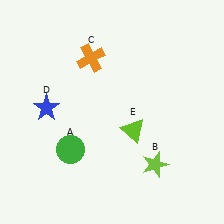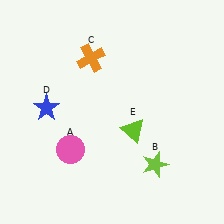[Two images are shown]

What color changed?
The circle (A) changed from green in Image 1 to pink in Image 2.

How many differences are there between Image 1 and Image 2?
There is 1 difference between the two images.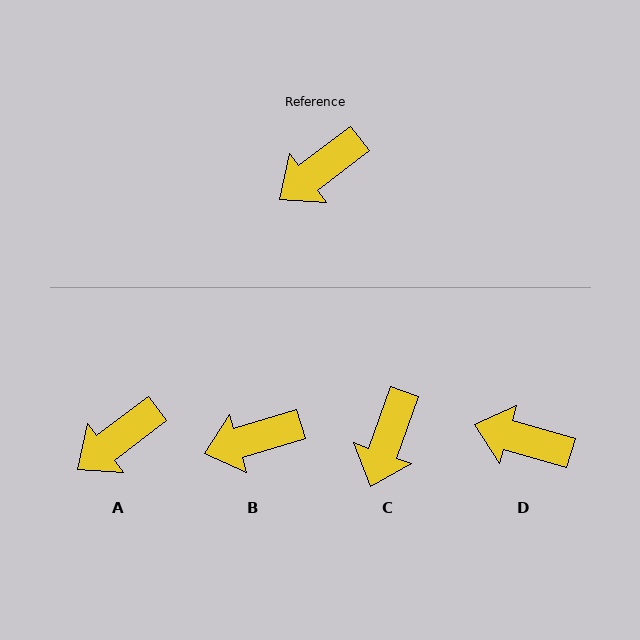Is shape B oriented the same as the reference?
No, it is off by about 20 degrees.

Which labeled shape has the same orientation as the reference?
A.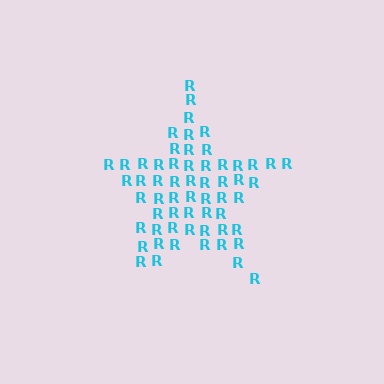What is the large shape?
The large shape is a star.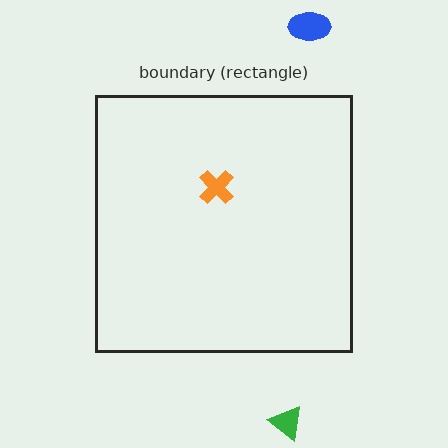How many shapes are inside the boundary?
1 inside, 2 outside.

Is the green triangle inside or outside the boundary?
Outside.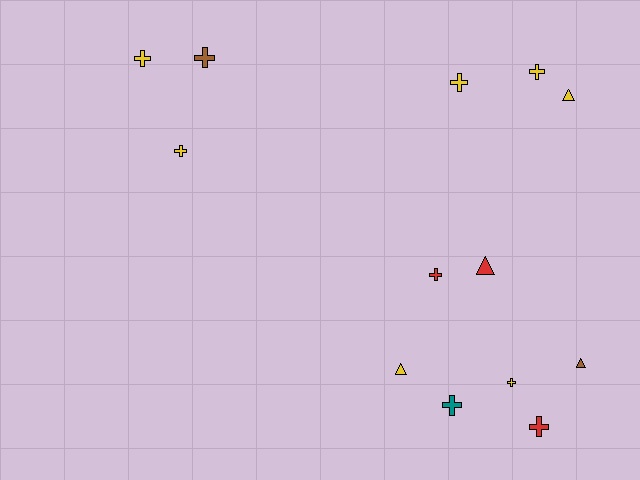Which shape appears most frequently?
Cross, with 9 objects.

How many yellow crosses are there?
There are 5 yellow crosses.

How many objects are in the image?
There are 13 objects.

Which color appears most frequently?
Yellow, with 7 objects.